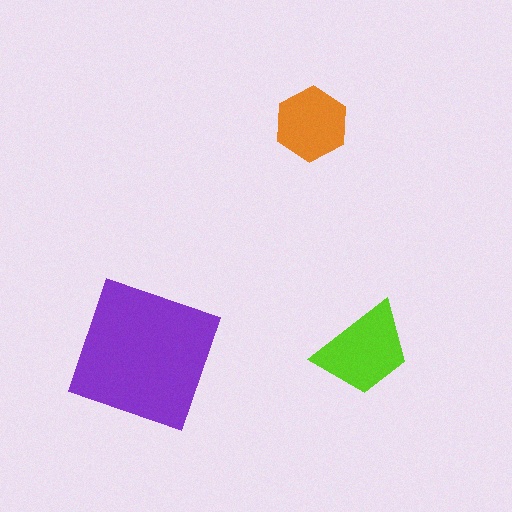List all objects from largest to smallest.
The purple square, the lime trapezoid, the orange hexagon.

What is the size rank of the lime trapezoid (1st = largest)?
2nd.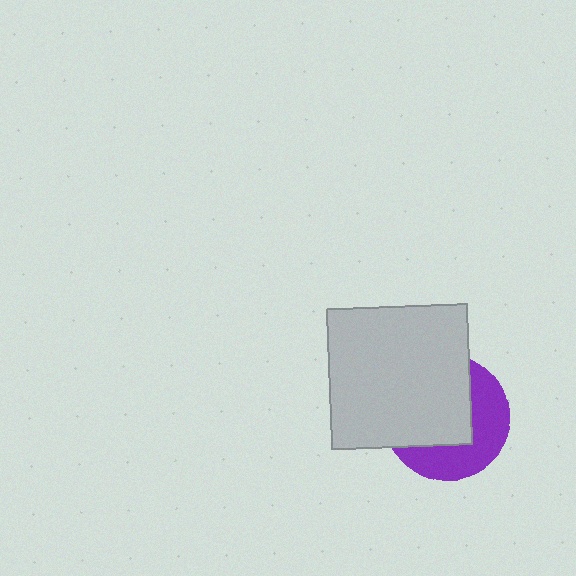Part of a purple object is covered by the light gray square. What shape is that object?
It is a circle.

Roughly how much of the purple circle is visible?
A small part of it is visible (roughly 43%).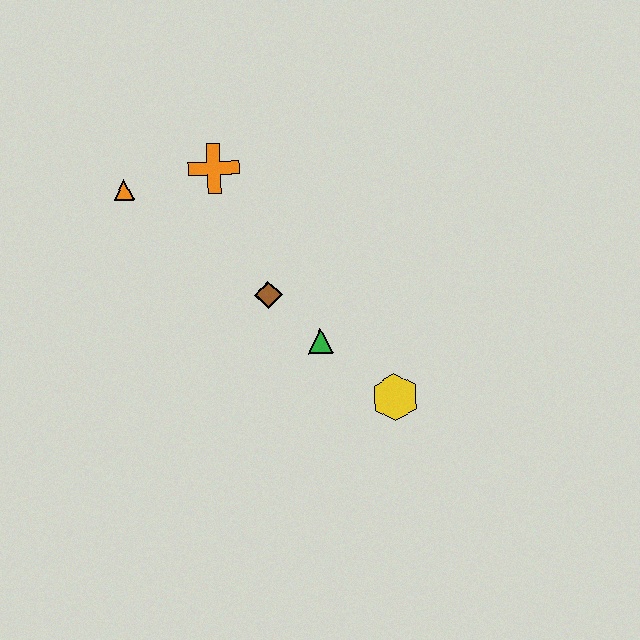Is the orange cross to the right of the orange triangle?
Yes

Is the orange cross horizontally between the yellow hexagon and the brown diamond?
No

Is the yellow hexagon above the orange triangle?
No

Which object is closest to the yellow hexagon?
The green triangle is closest to the yellow hexagon.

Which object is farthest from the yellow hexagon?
The orange triangle is farthest from the yellow hexagon.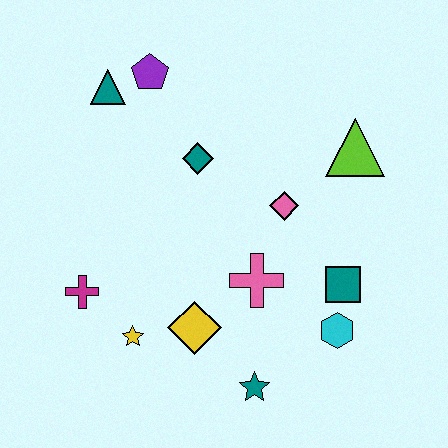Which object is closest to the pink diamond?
The pink cross is closest to the pink diamond.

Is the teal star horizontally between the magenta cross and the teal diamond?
No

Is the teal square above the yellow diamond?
Yes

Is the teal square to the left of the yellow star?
No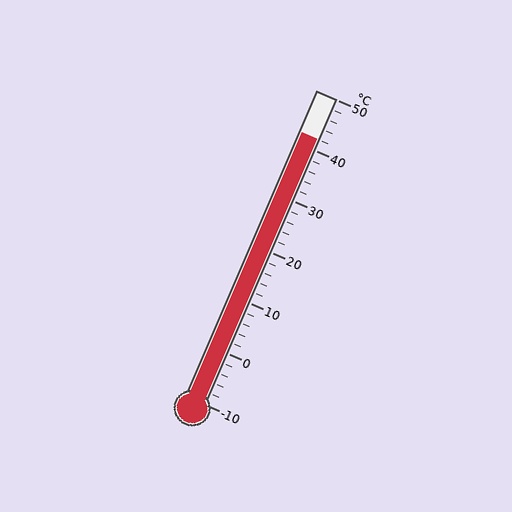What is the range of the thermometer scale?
The thermometer scale ranges from -10°C to 50°C.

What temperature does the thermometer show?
The thermometer shows approximately 42°C.